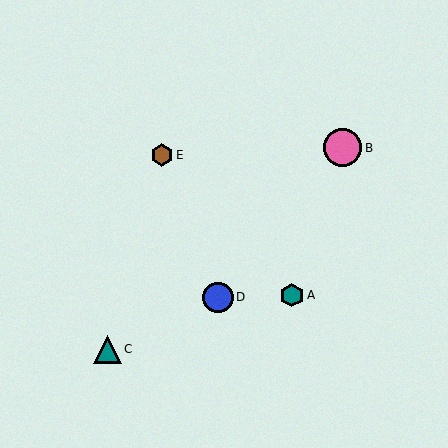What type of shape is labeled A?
Shape A is a teal hexagon.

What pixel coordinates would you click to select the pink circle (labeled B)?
Click at (343, 148) to select the pink circle B.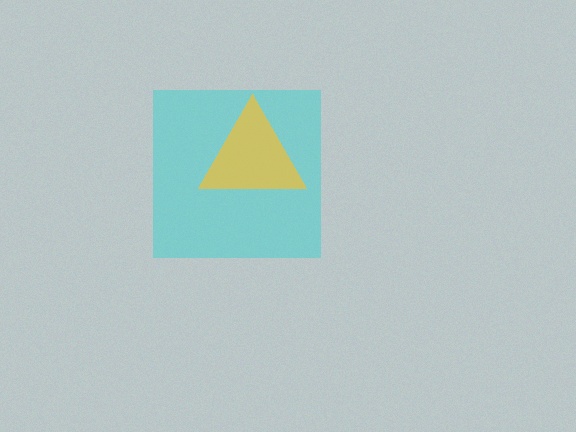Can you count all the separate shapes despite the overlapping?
Yes, there are 2 separate shapes.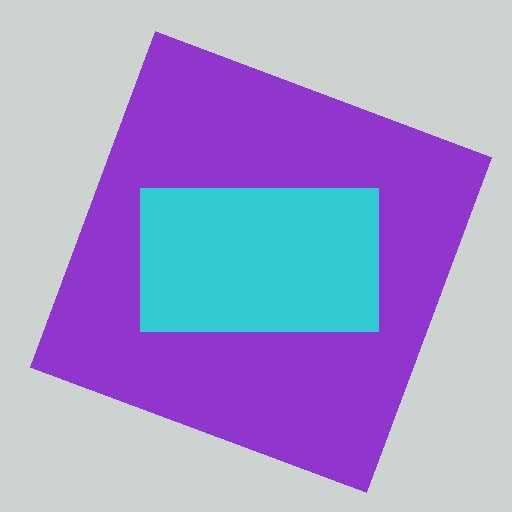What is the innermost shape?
The cyan rectangle.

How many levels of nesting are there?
2.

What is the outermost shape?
The purple square.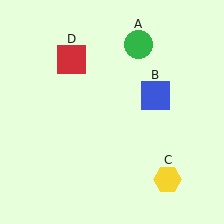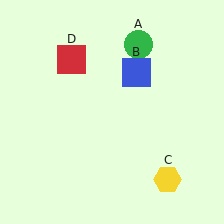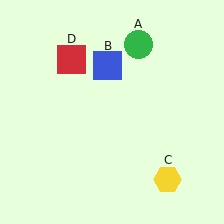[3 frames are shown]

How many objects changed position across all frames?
1 object changed position: blue square (object B).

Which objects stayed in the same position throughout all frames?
Green circle (object A) and yellow hexagon (object C) and red square (object D) remained stationary.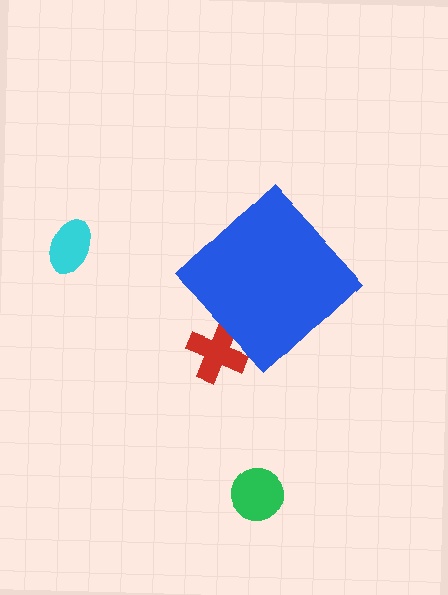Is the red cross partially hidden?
Yes, the red cross is partially hidden behind the blue diamond.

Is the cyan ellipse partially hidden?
No, the cyan ellipse is fully visible.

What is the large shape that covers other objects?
A blue diamond.